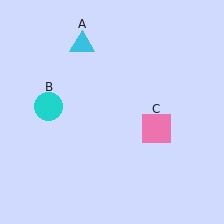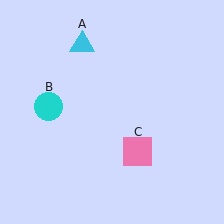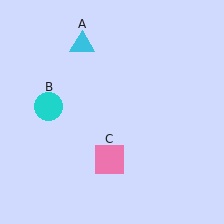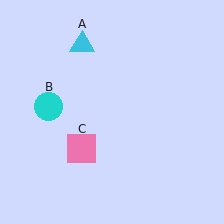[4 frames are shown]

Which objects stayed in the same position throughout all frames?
Cyan triangle (object A) and cyan circle (object B) remained stationary.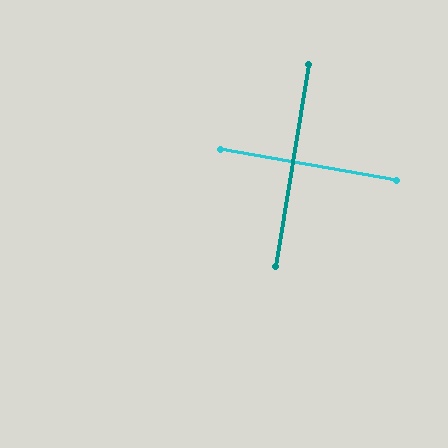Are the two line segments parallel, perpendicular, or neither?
Perpendicular — they meet at approximately 89°.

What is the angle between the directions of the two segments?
Approximately 89 degrees.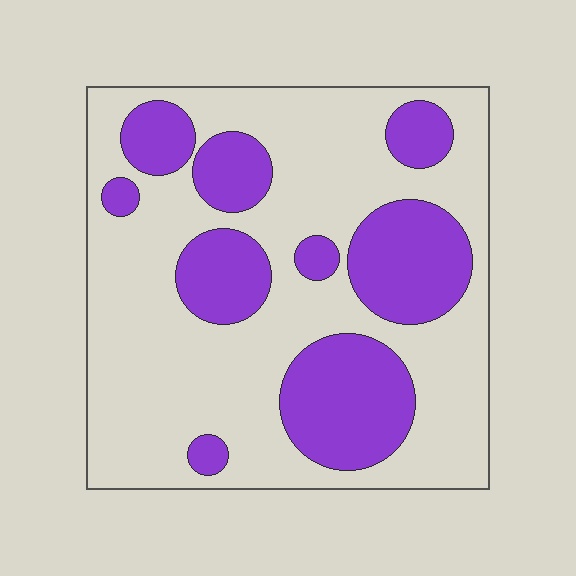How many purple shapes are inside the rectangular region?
9.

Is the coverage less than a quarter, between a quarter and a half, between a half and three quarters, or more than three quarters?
Between a quarter and a half.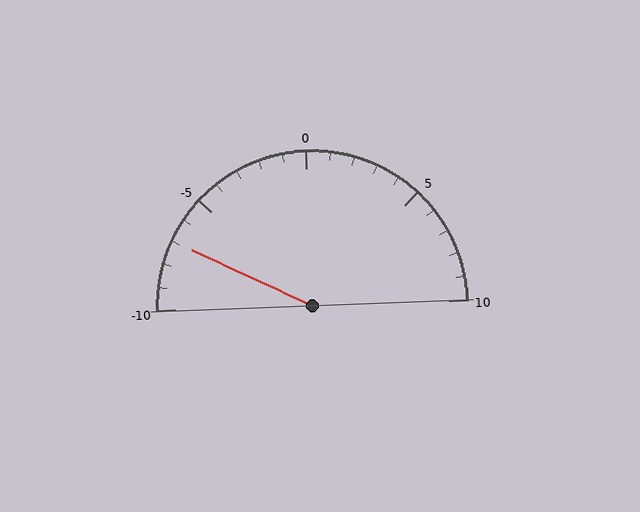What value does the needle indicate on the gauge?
The needle indicates approximately -7.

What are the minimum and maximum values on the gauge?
The gauge ranges from -10 to 10.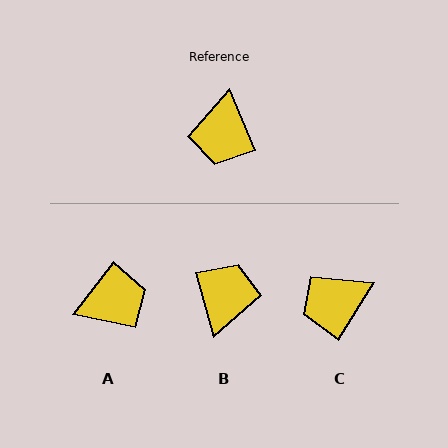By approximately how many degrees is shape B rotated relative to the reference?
Approximately 173 degrees counter-clockwise.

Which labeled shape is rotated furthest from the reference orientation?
B, about 173 degrees away.